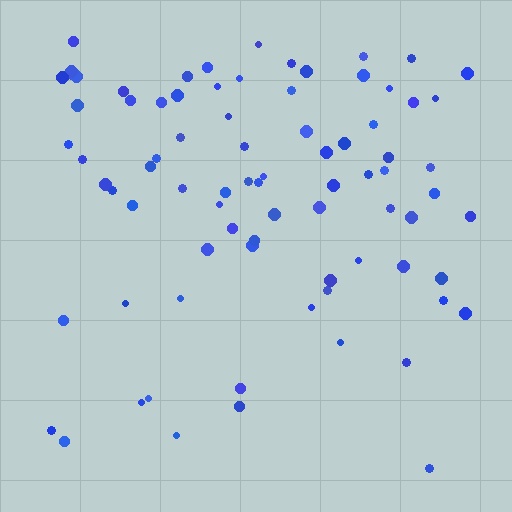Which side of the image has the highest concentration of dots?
The top.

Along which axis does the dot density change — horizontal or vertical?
Vertical.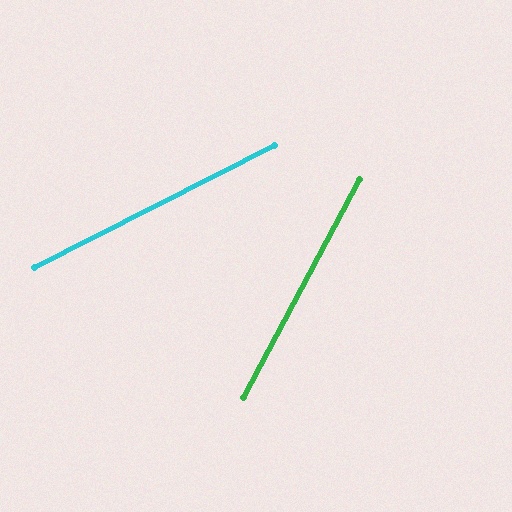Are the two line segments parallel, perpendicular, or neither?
Neither parallel nor perpendicular — they differ by about 35°.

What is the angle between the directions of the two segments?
Approximately 35 degrees.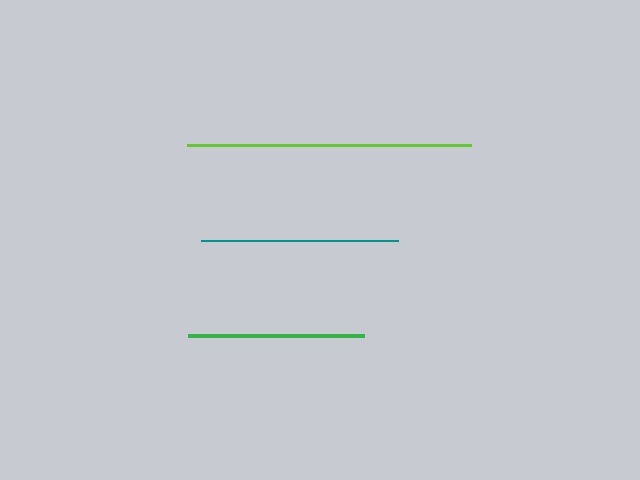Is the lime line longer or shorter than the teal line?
The lime line is longer than the teal line.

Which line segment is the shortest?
The green line is the shortest at approximately 176 pixels.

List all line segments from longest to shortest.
From longest to shortest: lime, teal, green.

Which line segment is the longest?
The lime line is the longest at approximately 283 pixels.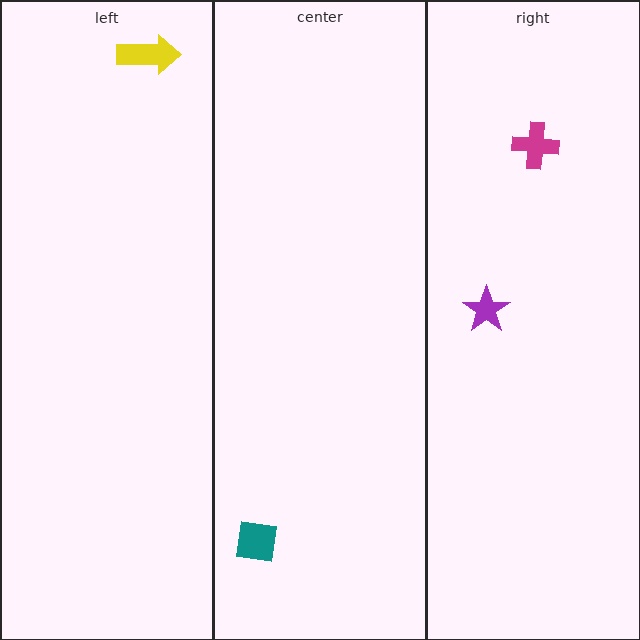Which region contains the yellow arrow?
The left region.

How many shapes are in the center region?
1.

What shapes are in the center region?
The teal square.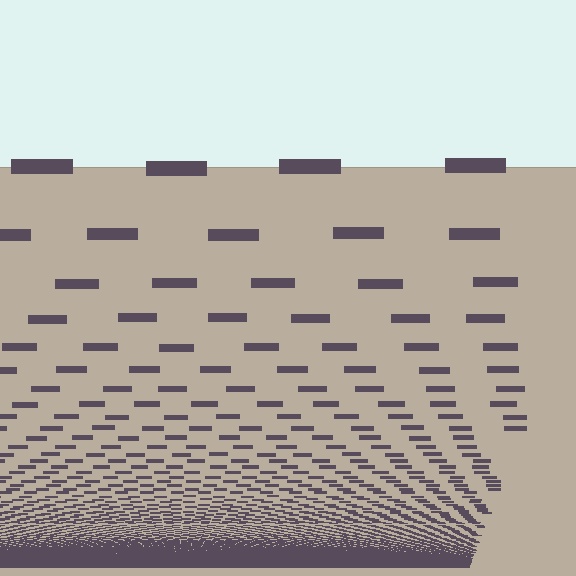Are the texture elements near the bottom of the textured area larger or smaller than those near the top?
Smaller. The gradient is inverted — elements near the bottom are smaller and denser.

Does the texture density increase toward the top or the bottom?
Density increases toward the bottom.